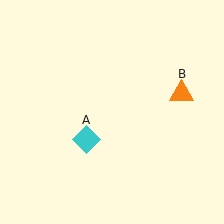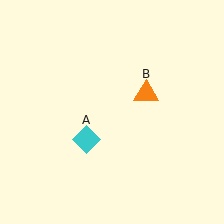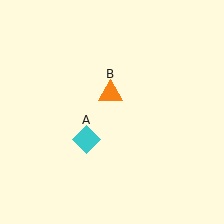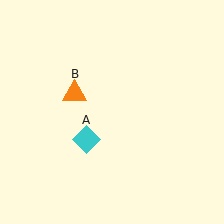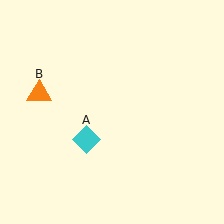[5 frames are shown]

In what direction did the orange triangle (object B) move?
The orange triangle (object B) moved left.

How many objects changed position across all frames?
1 object changed position: orange triangle (object B).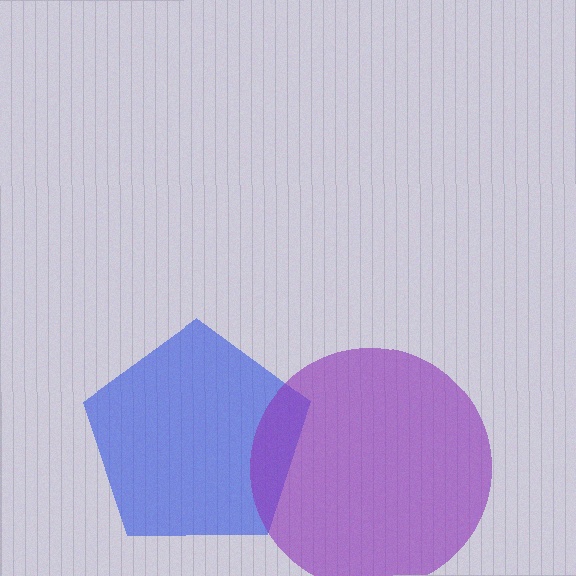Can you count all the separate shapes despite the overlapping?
Yes, there are 2 separate shapes.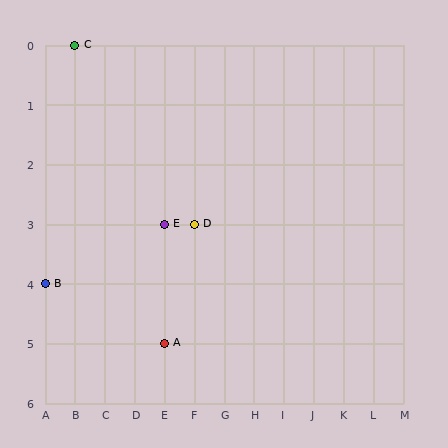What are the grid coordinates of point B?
Point B is at grid coordinates (A, 4).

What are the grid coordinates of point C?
Point C is at grid coordinates (B, 0).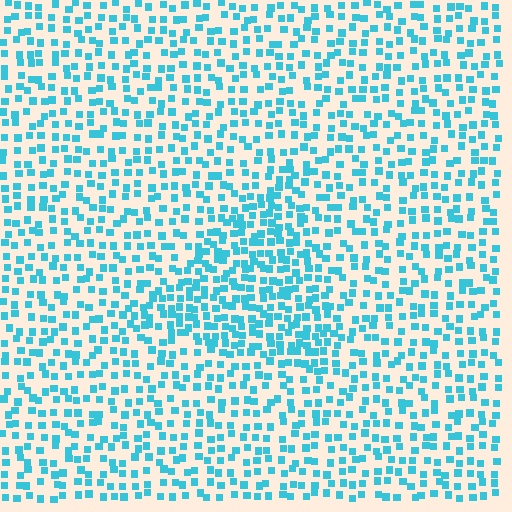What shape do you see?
I see a triangle.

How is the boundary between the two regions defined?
The boundary is defined by a change in element density (approximately 1.7x ratio). All elements are the same color, size, and shape.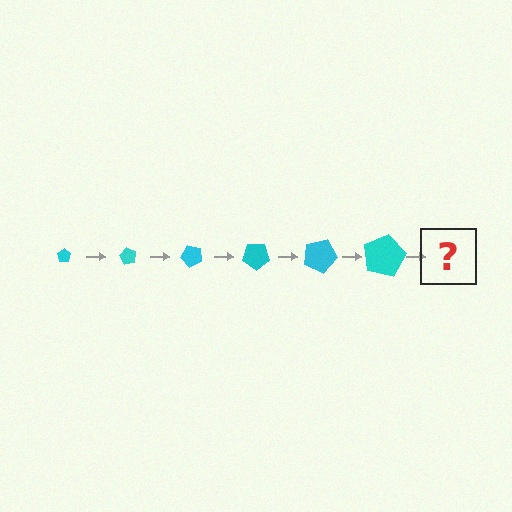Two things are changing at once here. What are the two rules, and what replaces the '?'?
The two rules are that the pentagon grows larger each step and it rotates 60 degrees each step. The '?' should be a pentagon, larger than the previous one and rotated 360 degrees from the start.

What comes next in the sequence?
The next element should be a pentagon, larger than the previous one and rotated 360 degrees from the start.